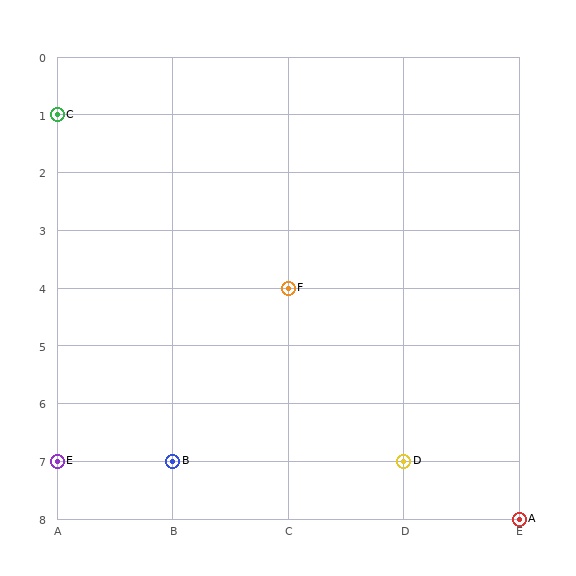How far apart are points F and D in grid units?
Points F and D are 1 column and 3 rows apart (about 3.2 grid units diagonally).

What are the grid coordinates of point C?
Point C is at grid coordinates (A, 1).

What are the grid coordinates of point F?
Point F is at grid coordinates (C, 4).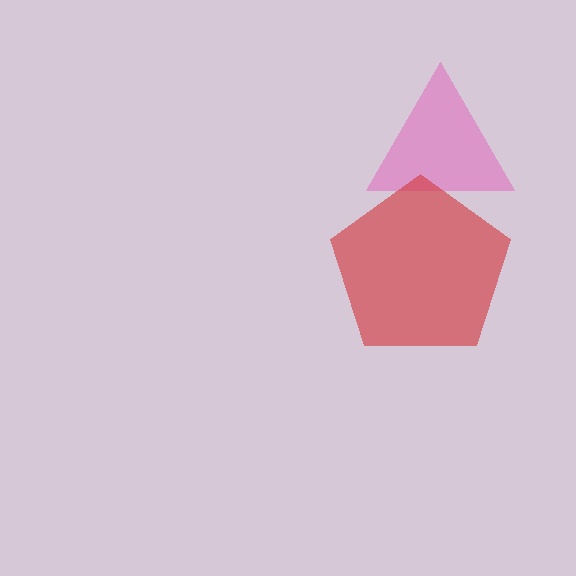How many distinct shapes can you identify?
There are 2 distinct shapes: a pink triangle, a red pentagon.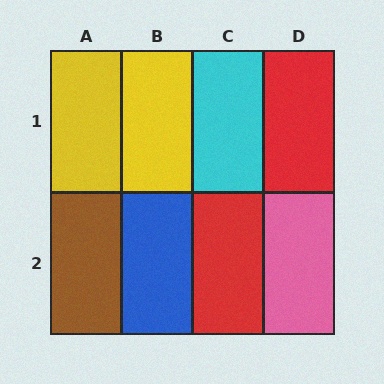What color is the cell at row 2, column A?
Brown.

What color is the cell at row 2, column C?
Red.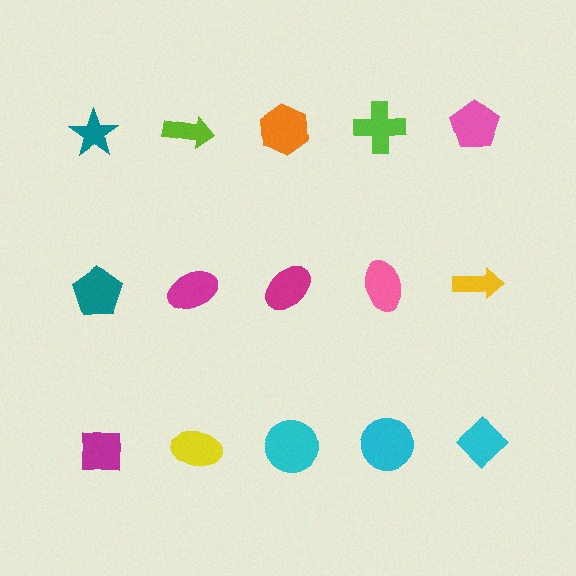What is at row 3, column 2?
A yellow ellipse.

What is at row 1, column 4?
A lime cross.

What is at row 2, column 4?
A pink ellipse.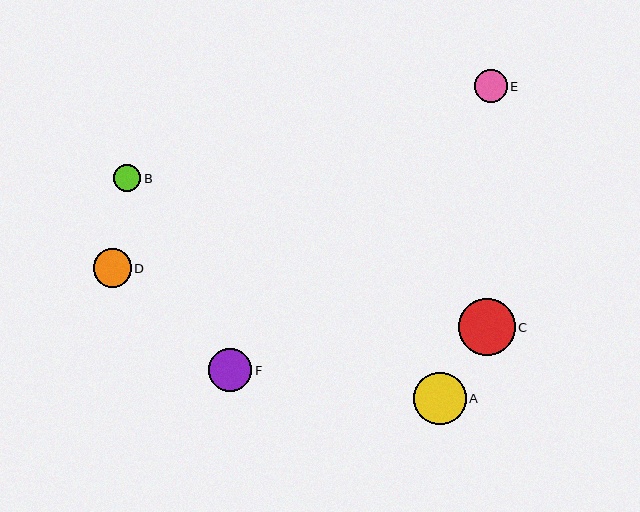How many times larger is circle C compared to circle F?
Circle C is approximately 1.3 times the size of circle F.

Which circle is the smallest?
Circle B is the smallest with a size of approximately 27 pixels.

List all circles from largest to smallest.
From largest to smallest: C, A, F, D, E, B.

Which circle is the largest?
Circle C is the largest with a size of approximately 57 pixels.